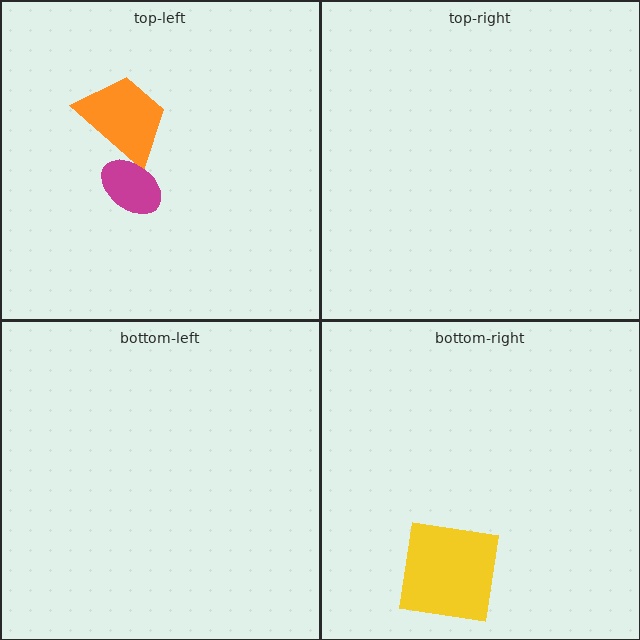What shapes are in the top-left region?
The orange trapezoid, the magenta ellipse.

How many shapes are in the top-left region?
2.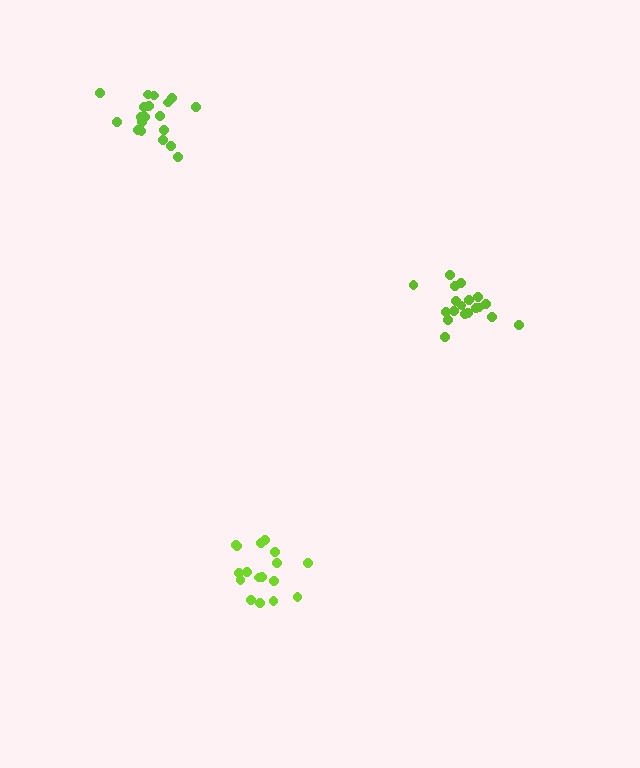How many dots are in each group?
Group 1: 19 dots, Group 2: 19 dots, Group 3: 17 dots (55 total).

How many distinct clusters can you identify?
There are 3 distinct clusters.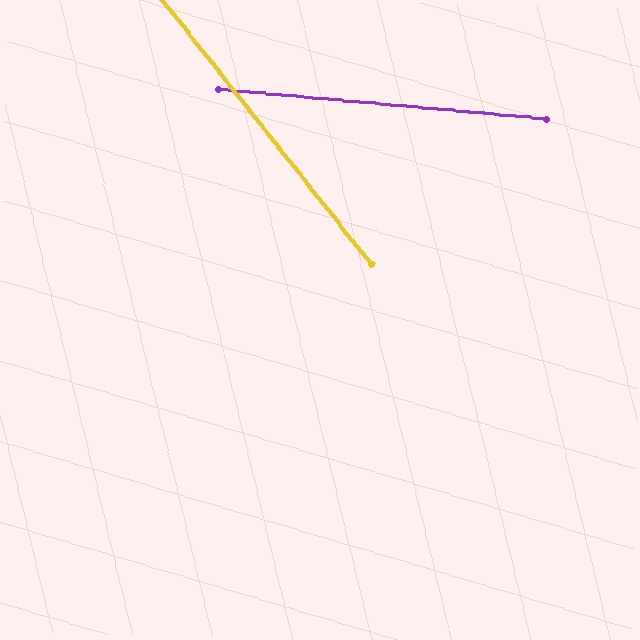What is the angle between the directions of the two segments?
Approximately 47 degrees.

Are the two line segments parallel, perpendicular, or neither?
Neither parallel nor perpendicular — they differ by about 47°.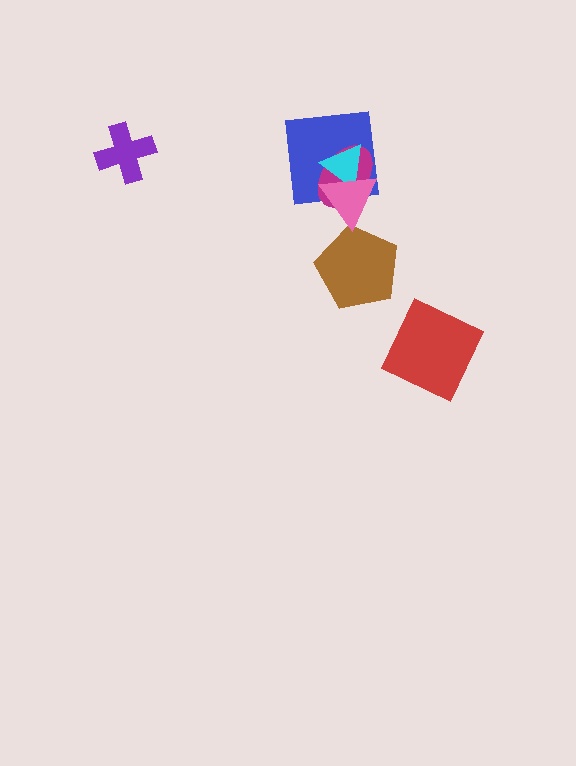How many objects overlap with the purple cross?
0 objects overlap with the purple cross.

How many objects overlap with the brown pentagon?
1 object overlaps with the brown pentagon.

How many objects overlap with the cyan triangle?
3 objects overlap with the cyan triangle.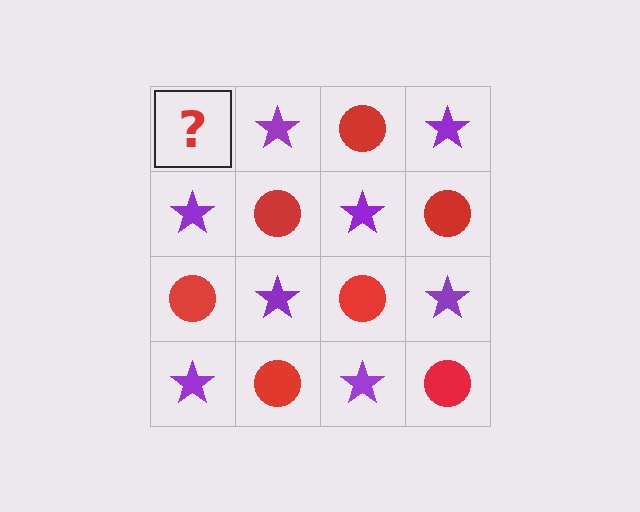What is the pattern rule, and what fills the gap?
The rule is that it alternates red circle and purple star in a checkerboard pattern. The gap should be filled with a red circle.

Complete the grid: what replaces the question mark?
The question mark should be replaced with a red circle.